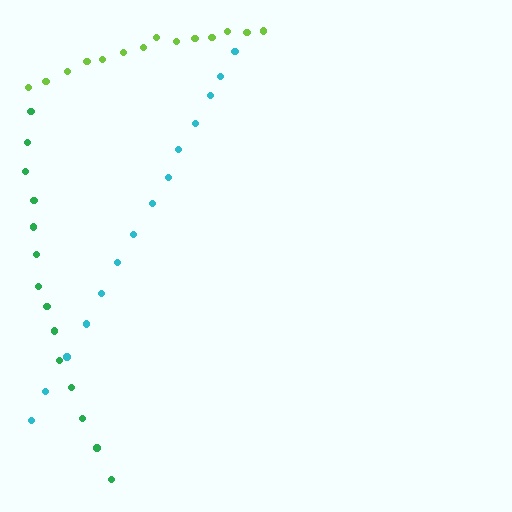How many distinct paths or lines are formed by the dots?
There are 3 distinct paths.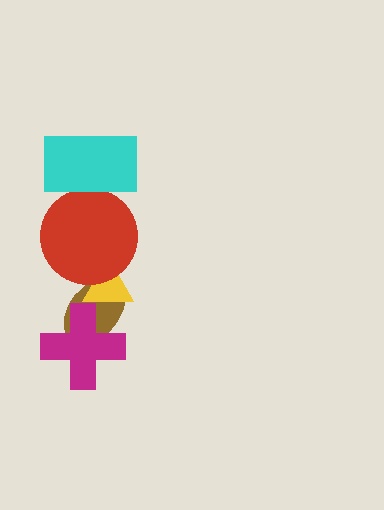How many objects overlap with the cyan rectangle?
1 object overlaps with the cyan rectangle.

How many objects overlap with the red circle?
3 objects overlap with the red circle.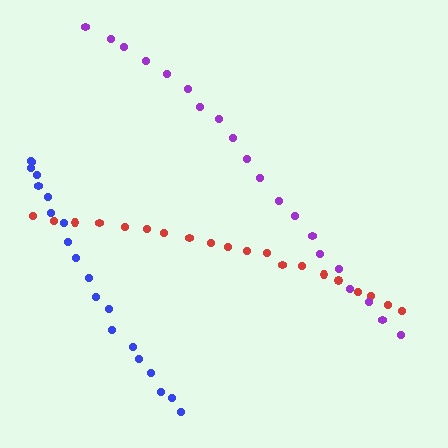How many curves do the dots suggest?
There are 3 distinct paths.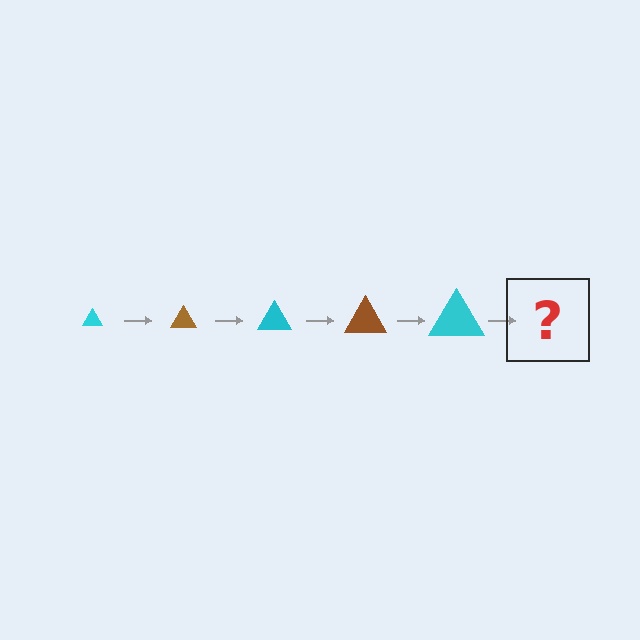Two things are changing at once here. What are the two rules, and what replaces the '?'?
The two rules are that the triangle grows larger each step and the color cycles through cyan and brown. The '?' should be a brown triangle, larger than the previous one.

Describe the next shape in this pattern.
It should be a brown triangle, larger than the previous one.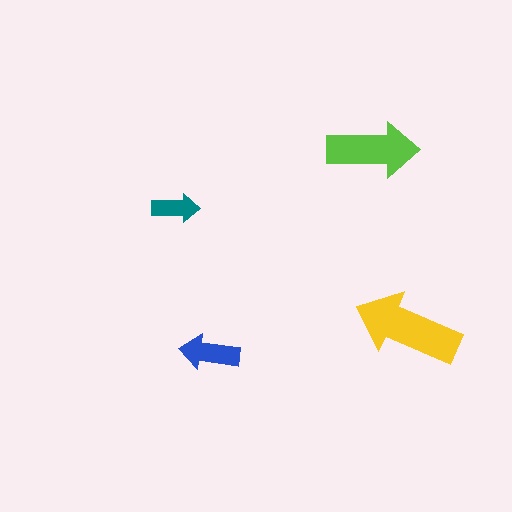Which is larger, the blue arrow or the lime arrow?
The lime one.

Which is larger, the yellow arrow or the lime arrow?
The yellow one.